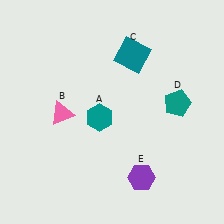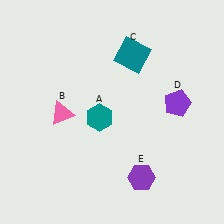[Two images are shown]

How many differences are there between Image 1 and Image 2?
There is 1 difference between the two images.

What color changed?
The pentagon (D) changed from teal in Image 1 to purple in Image 2.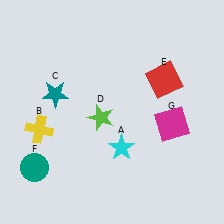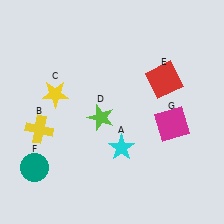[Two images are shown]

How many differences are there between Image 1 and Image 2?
There is 1 difference between the two images.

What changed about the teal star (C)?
In Image 1, C is teal. In Image 2, it changed to yellow.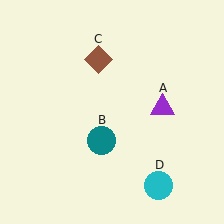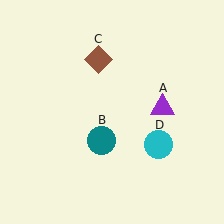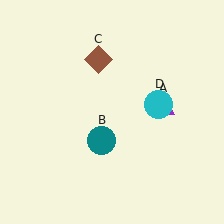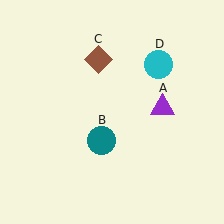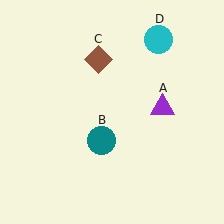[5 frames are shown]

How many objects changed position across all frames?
1 object changed position: cyan circle (object D).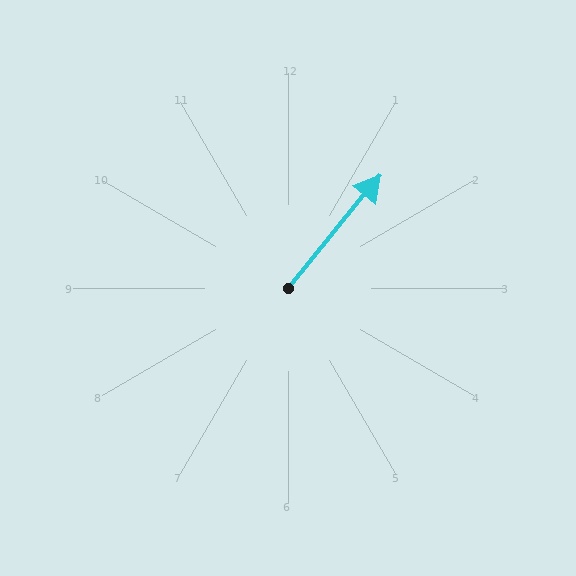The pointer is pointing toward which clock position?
Roughly 1 o'clock.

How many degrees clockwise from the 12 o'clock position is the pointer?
Approximately 39 degrees.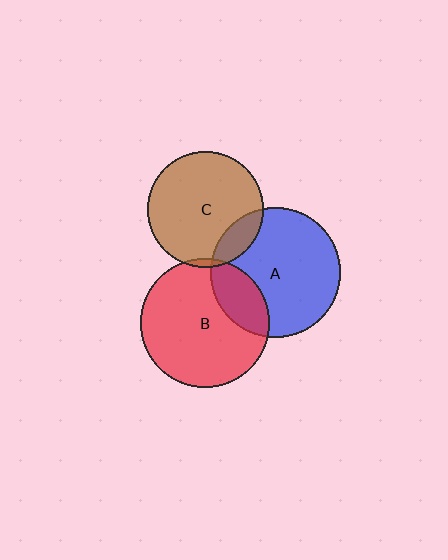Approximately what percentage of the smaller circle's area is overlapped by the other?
Approximately 20%.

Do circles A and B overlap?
Yes.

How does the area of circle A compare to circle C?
Approximately 1.3 times.